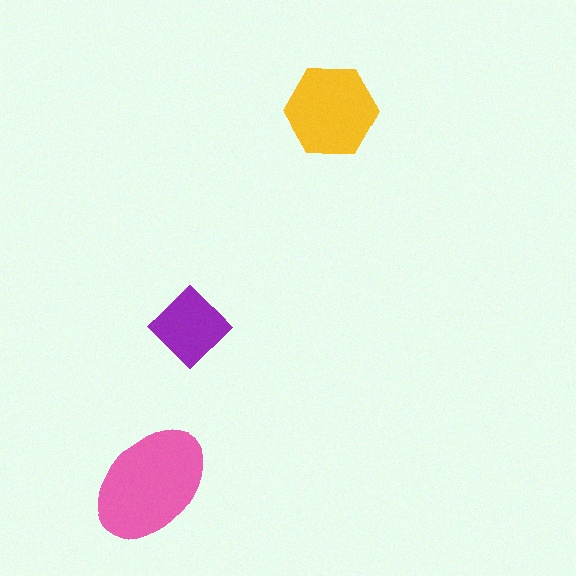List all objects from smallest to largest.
The purple diamond, the yellow hexagon, the pink ellipse.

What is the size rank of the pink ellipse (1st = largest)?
1st.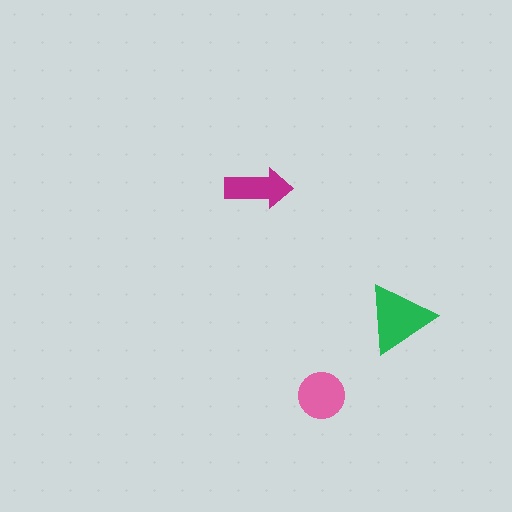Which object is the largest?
The green triangle.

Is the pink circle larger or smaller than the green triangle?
Smaller.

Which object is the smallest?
The magenta arrow.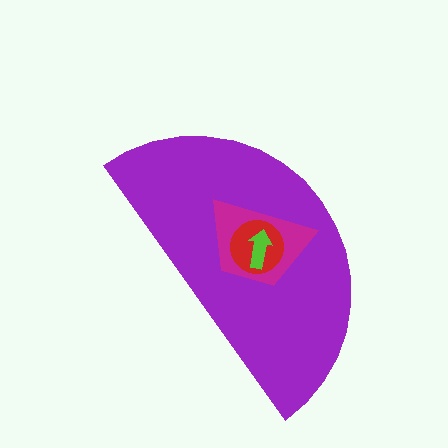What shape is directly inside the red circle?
The lime arrow.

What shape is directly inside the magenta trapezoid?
The red circle.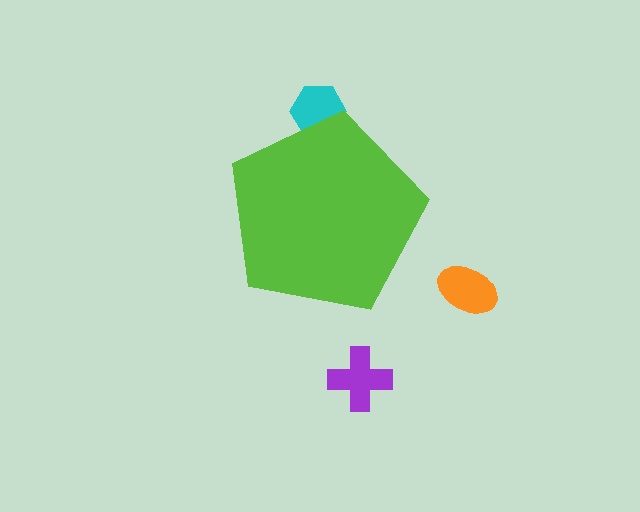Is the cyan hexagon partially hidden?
Yes, the cyan hexagon is partially hidden behind the lime pentagon.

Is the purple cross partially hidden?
No, the purple cross is fully visible.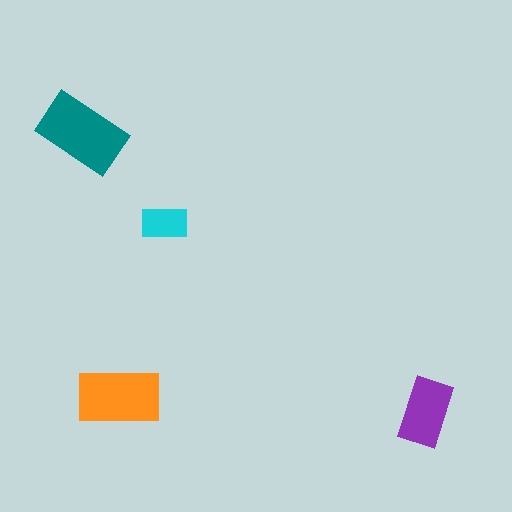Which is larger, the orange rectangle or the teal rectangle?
The teal one.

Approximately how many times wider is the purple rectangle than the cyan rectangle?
About 1.5 times wider.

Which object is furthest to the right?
The purple rectangle is rightmost.